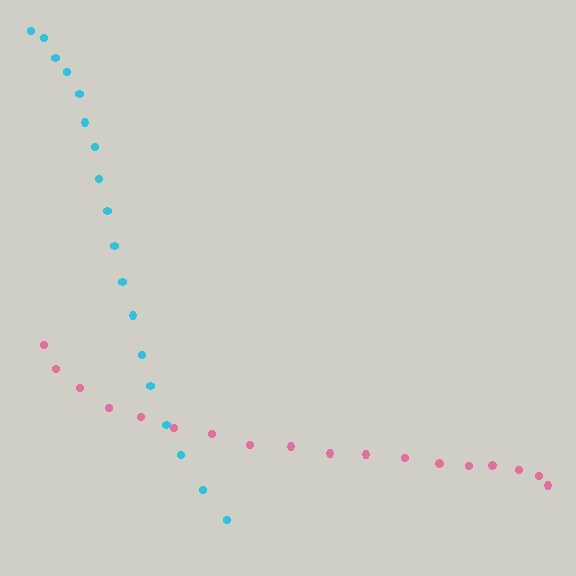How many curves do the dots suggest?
There are 2 distinct paths.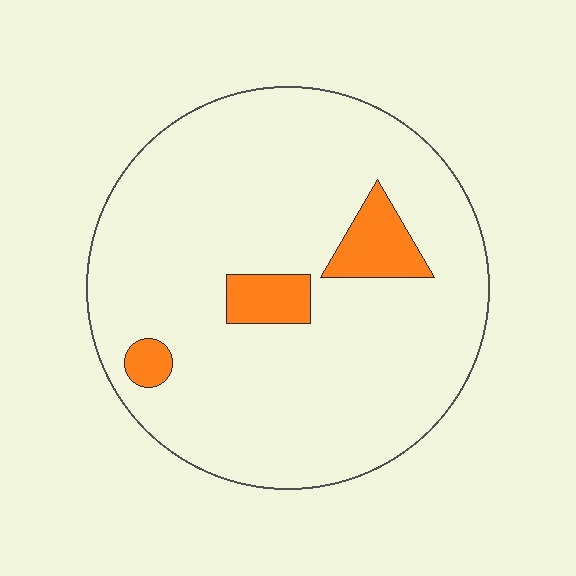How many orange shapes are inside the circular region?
3.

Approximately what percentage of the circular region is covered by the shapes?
Approximately 10%.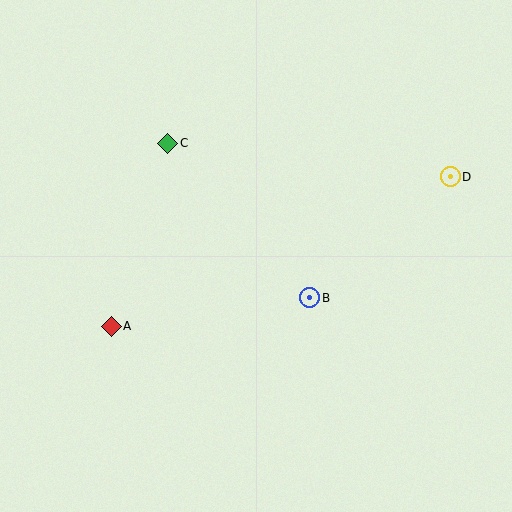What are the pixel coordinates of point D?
Point D is at (450, 177).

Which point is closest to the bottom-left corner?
Point A is closest to the bottom-left corner.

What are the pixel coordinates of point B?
Point B is at (310, 298).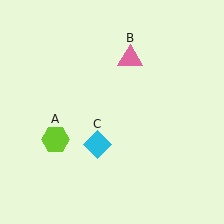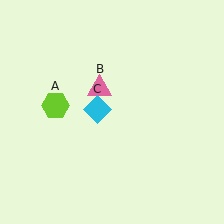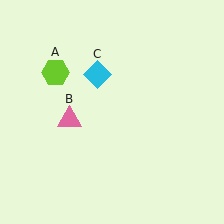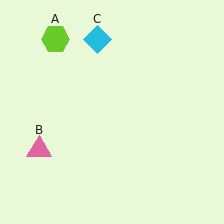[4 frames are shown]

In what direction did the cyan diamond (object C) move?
The cyan diamond (object C) moved up.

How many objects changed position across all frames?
3 objects changed position: lime hexagon (object A), pink triangle (object B), cyan diamond (object C).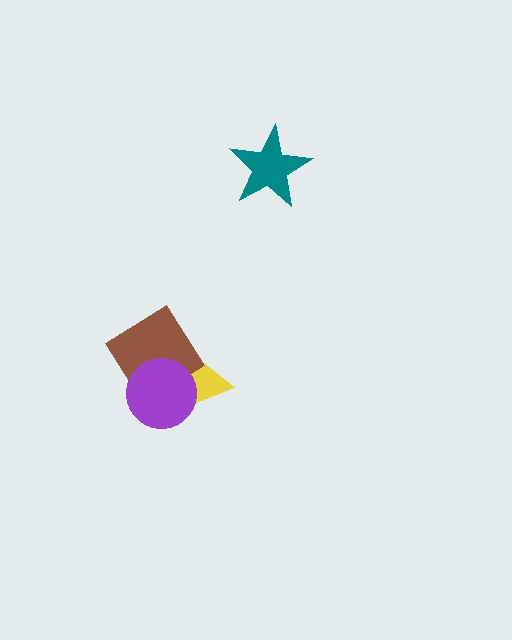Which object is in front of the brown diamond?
The purple circle is in front of the brown diamond.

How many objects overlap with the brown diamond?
2 objects overlap with the brown diamond.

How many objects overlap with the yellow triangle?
2 objects overlap with the yellow triangle.